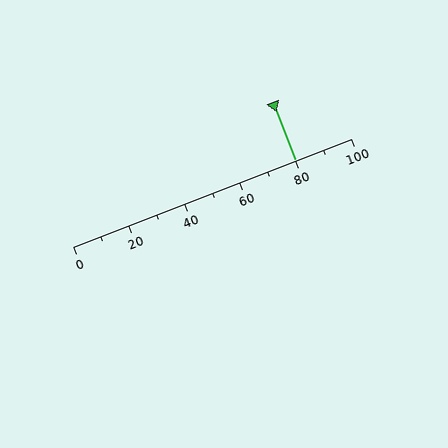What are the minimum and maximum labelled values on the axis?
The axis runs from 0 to 100.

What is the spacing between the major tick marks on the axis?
The major ticks are spaced 20 apart.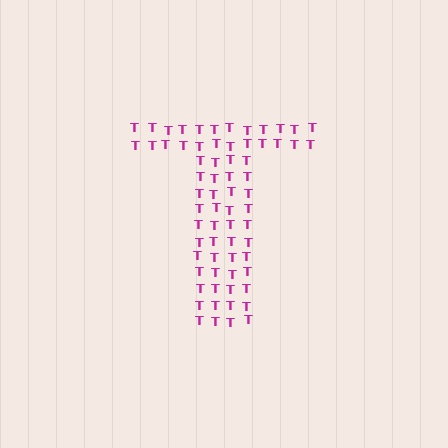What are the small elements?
The small elements are letter T's.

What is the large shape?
The large shape is the letter T.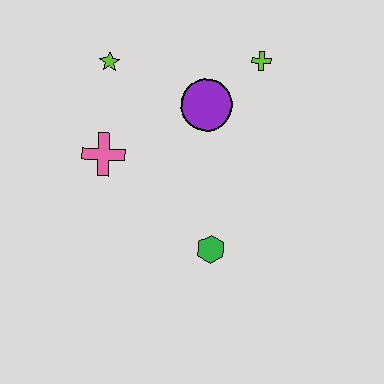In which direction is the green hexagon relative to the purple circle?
The green hexagon is below the purple circle.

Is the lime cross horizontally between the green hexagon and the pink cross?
No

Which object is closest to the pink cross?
The lime star is closest to the pink cross.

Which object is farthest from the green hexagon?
The lime star is farthest from the green hexagon.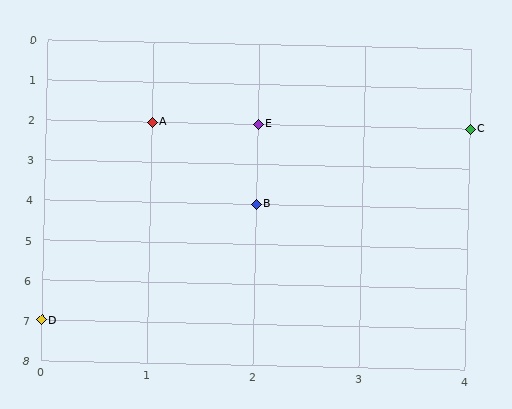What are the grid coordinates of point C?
Point C is at grid coordinates (4, 2).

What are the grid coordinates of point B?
Point B is at grid coordinates (2, 4).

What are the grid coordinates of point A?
Point A is at grid coordinates (1, 2).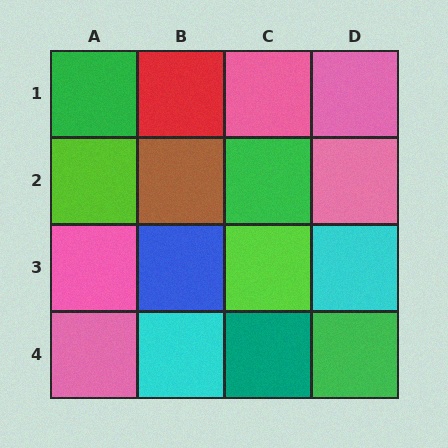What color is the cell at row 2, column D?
Pink.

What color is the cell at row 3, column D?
Cyan.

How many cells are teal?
1 cell is teal.